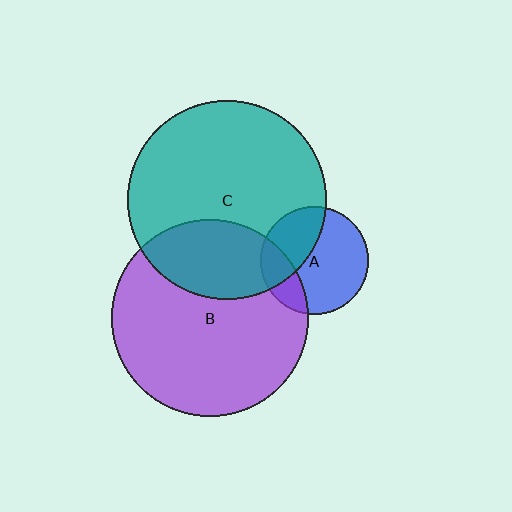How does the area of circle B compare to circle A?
Approximately 3.3 times.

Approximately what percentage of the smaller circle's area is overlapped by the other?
Approximately 30%.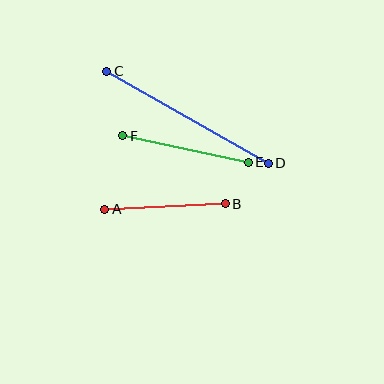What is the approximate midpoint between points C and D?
The midpoint is at approximately (187, 117) pixels.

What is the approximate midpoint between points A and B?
The midpoint is at approximately (165, 207) pixels.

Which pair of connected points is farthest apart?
Points C and D are farthest apart.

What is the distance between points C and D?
The distance is approximately 186 pixels.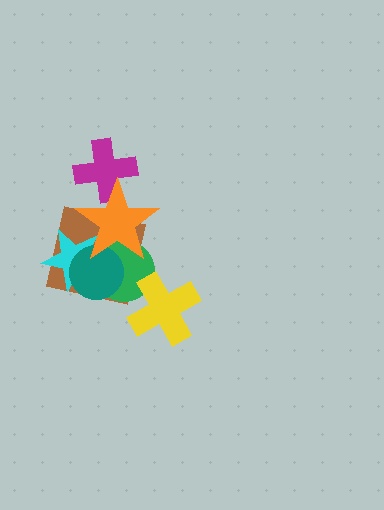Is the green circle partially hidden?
Yes, it is partially covered by another shape.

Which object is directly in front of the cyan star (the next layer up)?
The green circle is directly in front of the cyan star.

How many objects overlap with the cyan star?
4 objects overlap with the cyan star.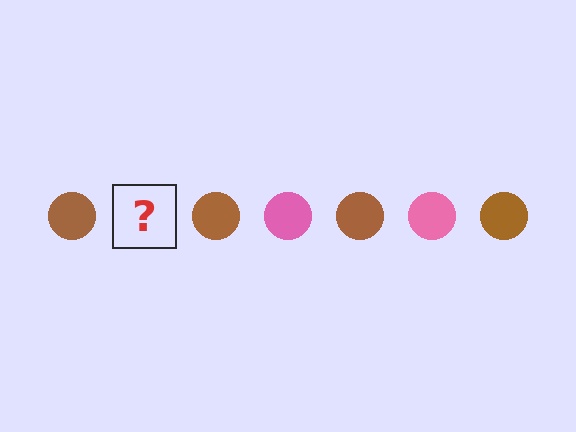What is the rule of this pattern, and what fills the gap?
The rule is that the pattern cycles through brown, pink circles. The gap should be filled with a pink circle.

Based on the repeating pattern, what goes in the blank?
The blank should be a pink circle.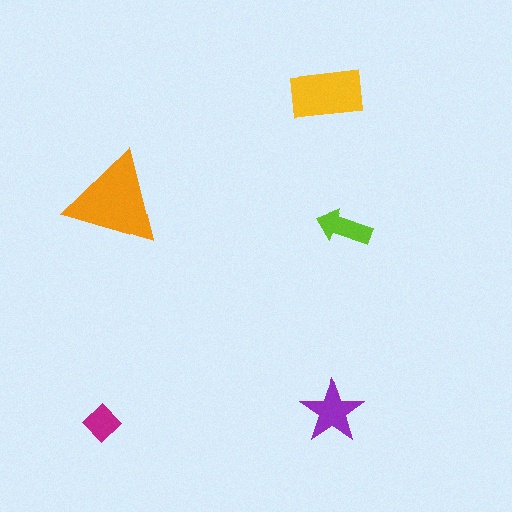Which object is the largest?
The orange triangle.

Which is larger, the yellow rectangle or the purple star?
The yellow rectangle.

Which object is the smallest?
The magenta diamond.